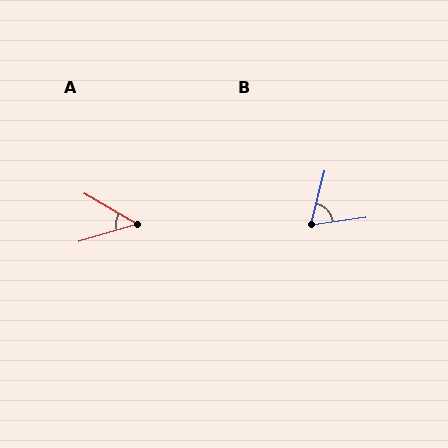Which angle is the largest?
B, at approximately 69 degrees.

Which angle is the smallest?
A, at approximately 46 degrees.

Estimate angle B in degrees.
Approximately 69 degrees.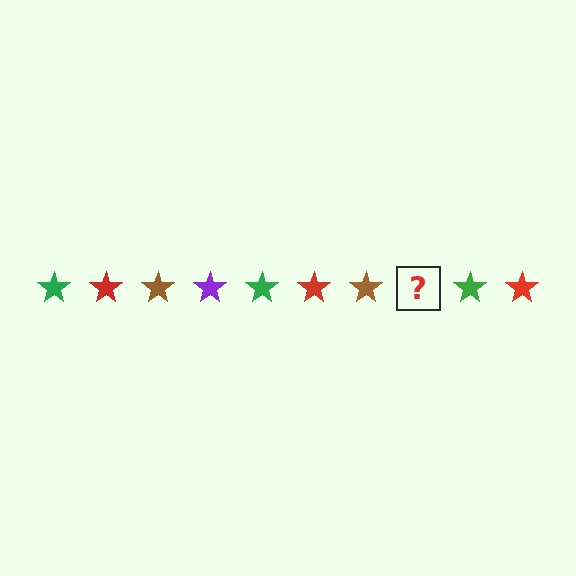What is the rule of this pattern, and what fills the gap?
The rule is that the pattern cycles through green, red, brown, purple stars. The gap should be filled with a purple star.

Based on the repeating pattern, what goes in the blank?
The blank should be a purple star.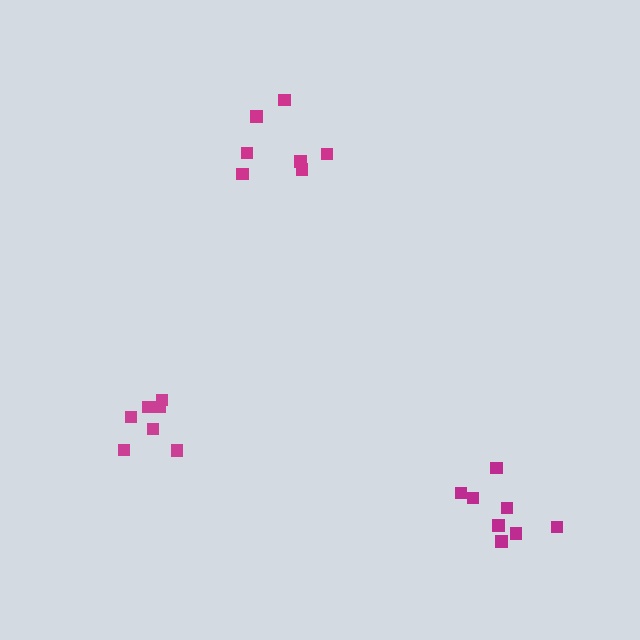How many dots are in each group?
Group 1: 8 dots, Group 2: 7 dots, Group 3: 7 dots (22 total).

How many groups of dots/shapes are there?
There are 3 groups.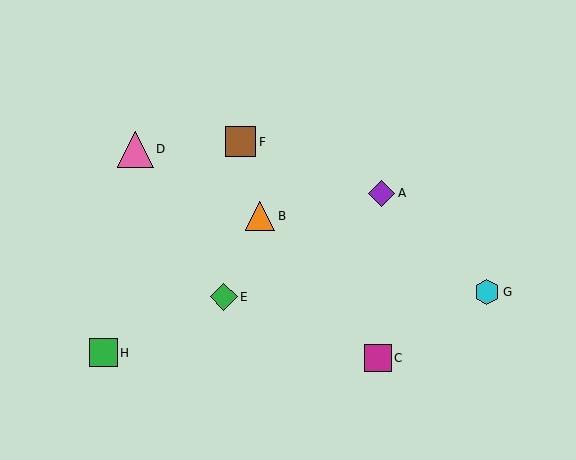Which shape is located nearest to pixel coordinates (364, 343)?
The magenta square (labeled C) at (378, 358) is nearest to that location.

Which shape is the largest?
The pink triangle (labeled D) is the largest.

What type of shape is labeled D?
Shape D is a pink triangle.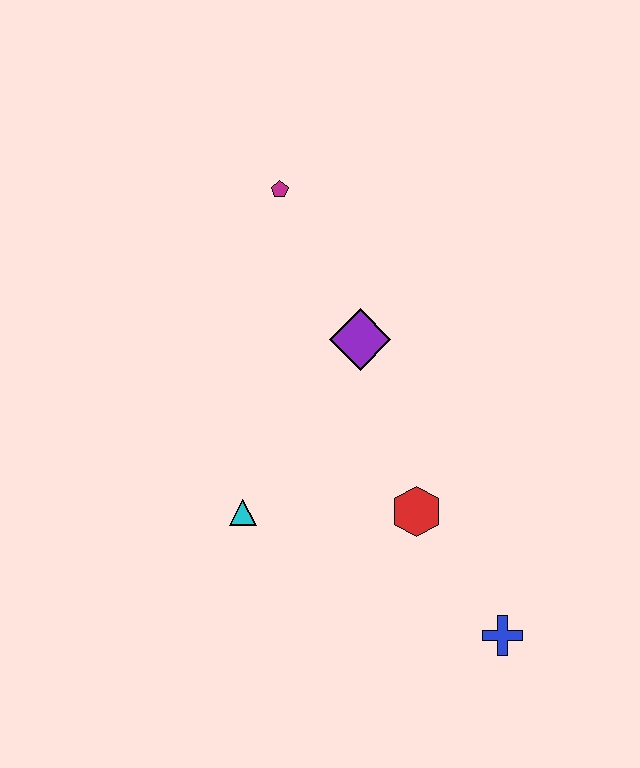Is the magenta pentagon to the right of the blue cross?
No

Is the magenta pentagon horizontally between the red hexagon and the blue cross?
No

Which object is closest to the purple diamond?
The magenta pentagon is closest to the purple diamond.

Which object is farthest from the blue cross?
The magenta pentagon is farthest from the blue cross.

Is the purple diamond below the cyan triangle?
No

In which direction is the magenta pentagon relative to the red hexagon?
The magenta pentagon is above the red hexagon.